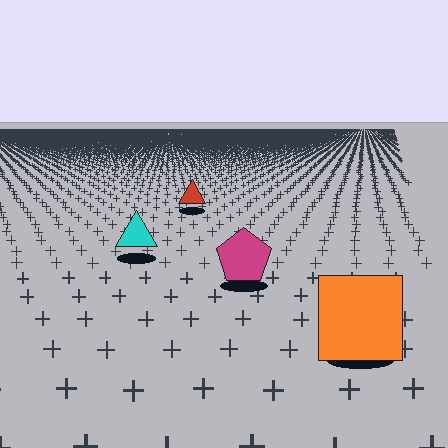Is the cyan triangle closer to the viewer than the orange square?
No. The orange square is closer — you can tell from the texture gradient: the ground texture is coarser near it.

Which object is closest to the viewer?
The orange square is closest. The texture marks near it are larger and more spread out.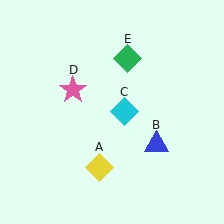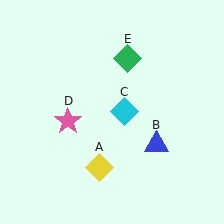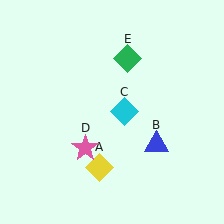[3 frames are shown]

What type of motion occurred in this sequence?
The pink star (object D) rotated counterclockwise around the center of the scene.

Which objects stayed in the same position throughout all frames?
Yellow diamond (object A) and blue triangle (object B) and cyan diamond (object C) and green diamond (object E) remained stationary.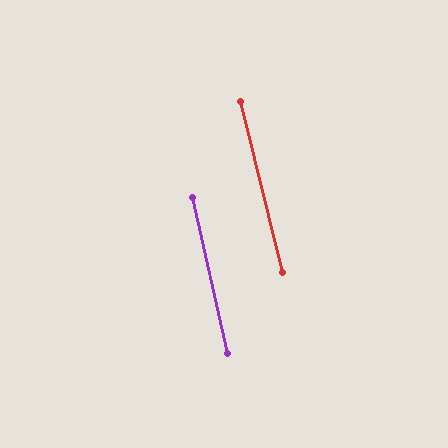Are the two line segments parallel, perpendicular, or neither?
Parallel — their directions differ by only 1.5°.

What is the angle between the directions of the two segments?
Approximately 2 degrees.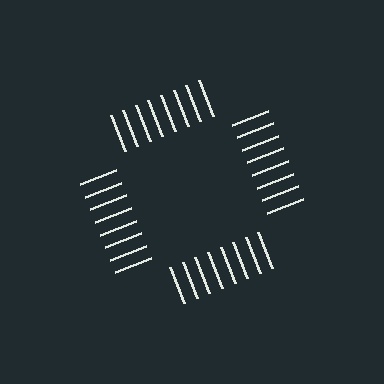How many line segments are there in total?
32 — 8 along each of the 4 edges.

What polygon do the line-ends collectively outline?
An illusory square — the line segments terminate on its edges but no continuous stroke is drawn.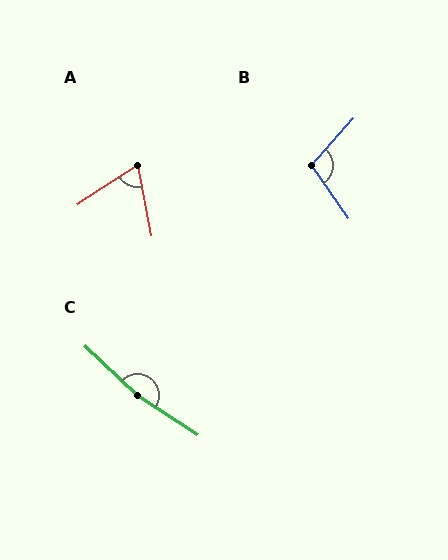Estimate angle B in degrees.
Approximately 103 degrees.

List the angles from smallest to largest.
A (68°), B (103°), C (170°).